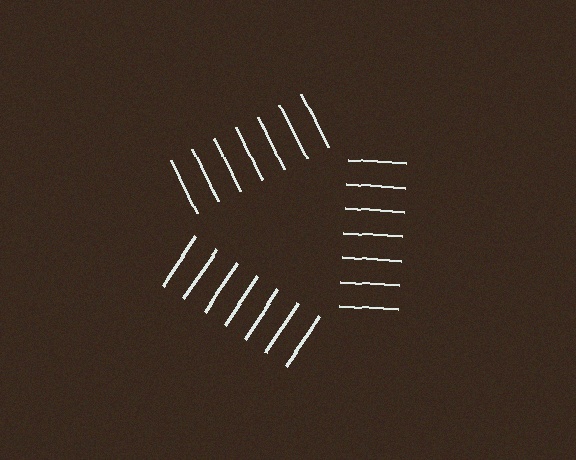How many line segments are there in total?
21 — 7 along each of the 3 edges.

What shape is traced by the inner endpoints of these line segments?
An illusory triangle — the line segments terminate on its edges but no continuous stroke is drawn.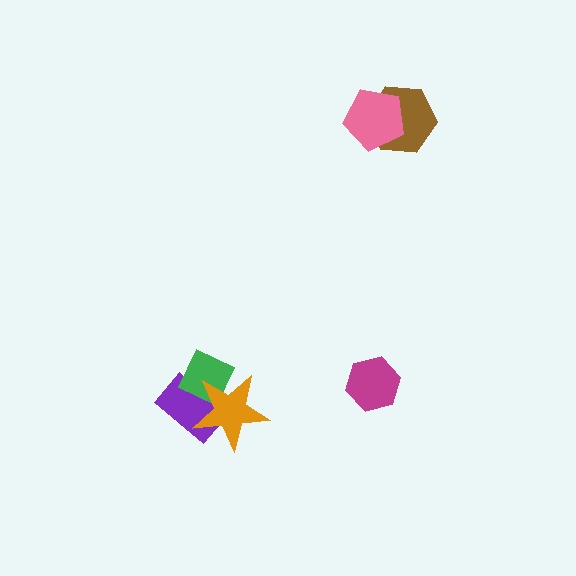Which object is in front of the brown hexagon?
The pink pentagon is in front of the brown hexagon.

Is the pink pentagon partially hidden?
No, no other shape covers it.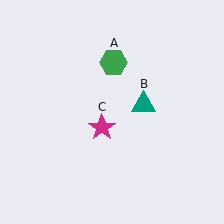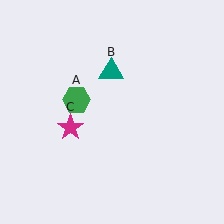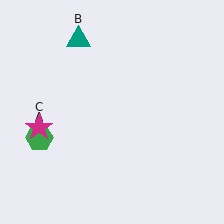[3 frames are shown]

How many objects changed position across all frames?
3 objects changed position: green hexagon (object A), teal triangle (object B), magenta star (object C).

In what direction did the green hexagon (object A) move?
The green hexagon (object A) moved down and to the left.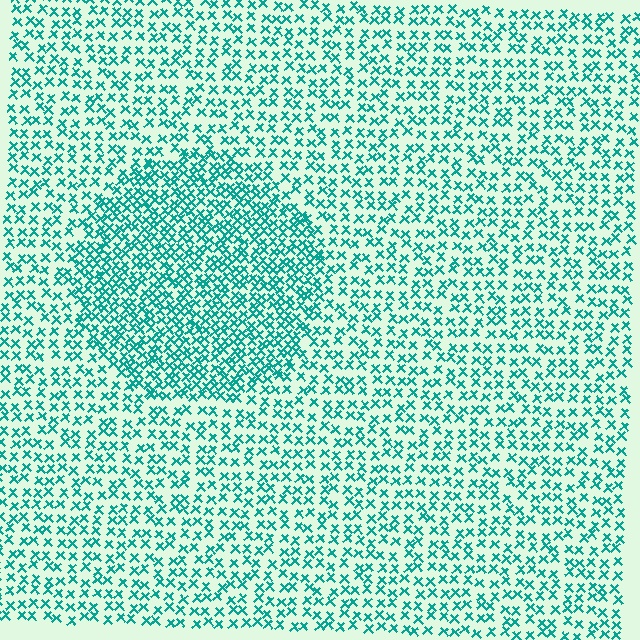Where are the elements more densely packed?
The elements are more densely packed inside the circle boundary.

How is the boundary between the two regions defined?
The boundary is defined by a change in element density (approximately 1.8x ratio). All elements are the same color, size, and shape.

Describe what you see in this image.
The image contains small teal elements arranged at two different densities. A circle-shaped region is visible where the elements are more densely packed than the surrounding area.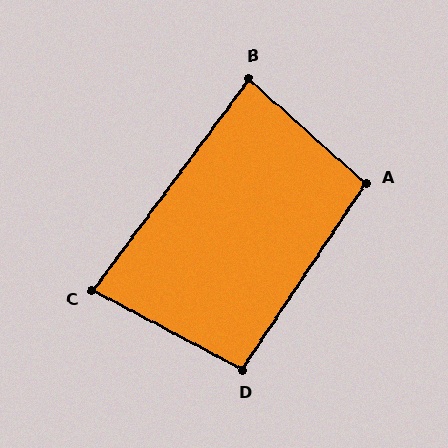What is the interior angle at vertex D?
Approximately 96 degrees (obtuse).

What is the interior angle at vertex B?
Approximately 84 degrees (acute).